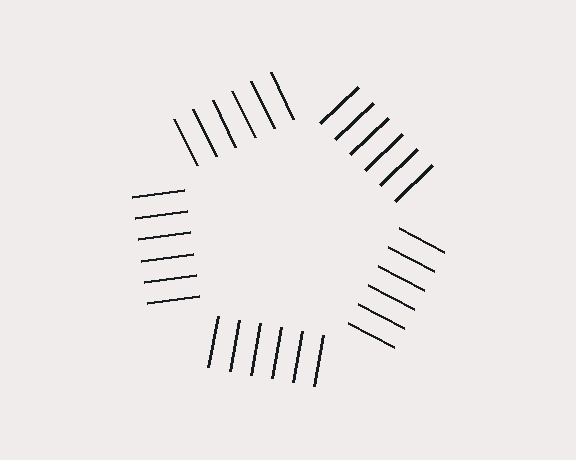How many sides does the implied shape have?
5 sides — the line-ends trace a pentagon.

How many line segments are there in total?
30 — 6 along each of the 5 edges.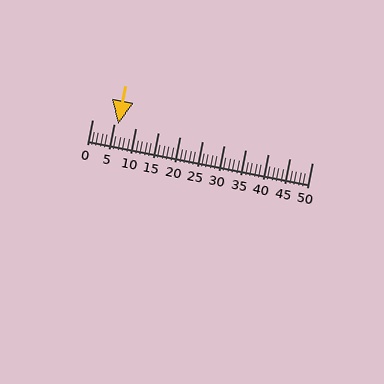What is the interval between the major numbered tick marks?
The major tick marks are spaced 5 units apart.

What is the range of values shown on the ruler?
The ruler shows values from 0 to 50.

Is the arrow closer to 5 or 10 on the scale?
The arrow is closer to 5.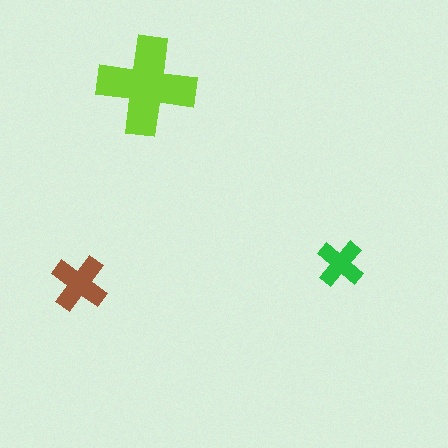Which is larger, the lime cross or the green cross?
The lime one.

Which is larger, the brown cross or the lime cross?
The lime one.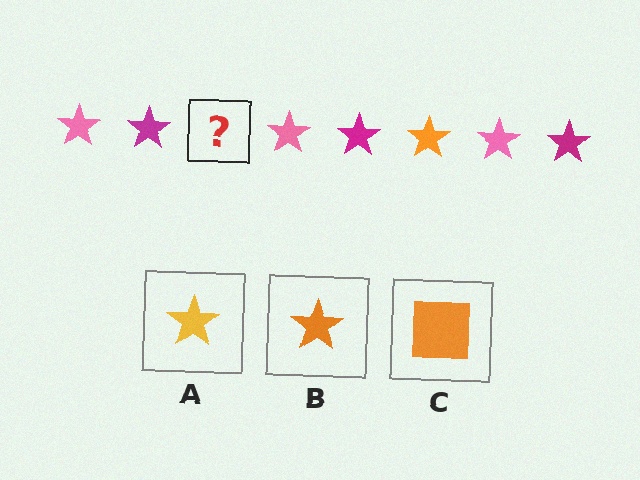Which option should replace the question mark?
Option B.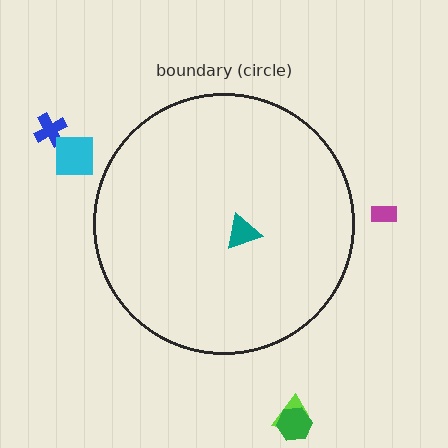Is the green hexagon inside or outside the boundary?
Outside.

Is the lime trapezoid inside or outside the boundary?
Outside.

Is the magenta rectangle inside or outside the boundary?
Outside.